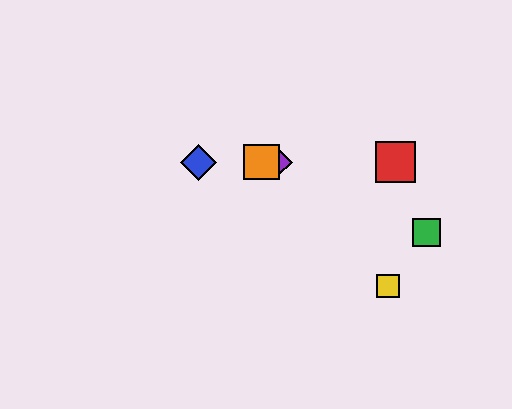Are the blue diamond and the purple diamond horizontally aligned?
Yes, both are at y≈162.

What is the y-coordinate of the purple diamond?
The purple diamond is at y≈162.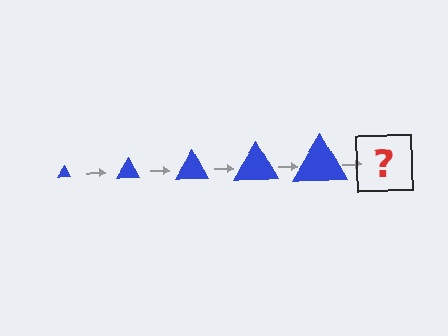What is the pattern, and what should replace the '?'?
The pattern is that the triangle gets progressively larger each step. The '?' should be a blue triangle, larger than the previous one.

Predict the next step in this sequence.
The next step is a blue triangle, larger than the previous one.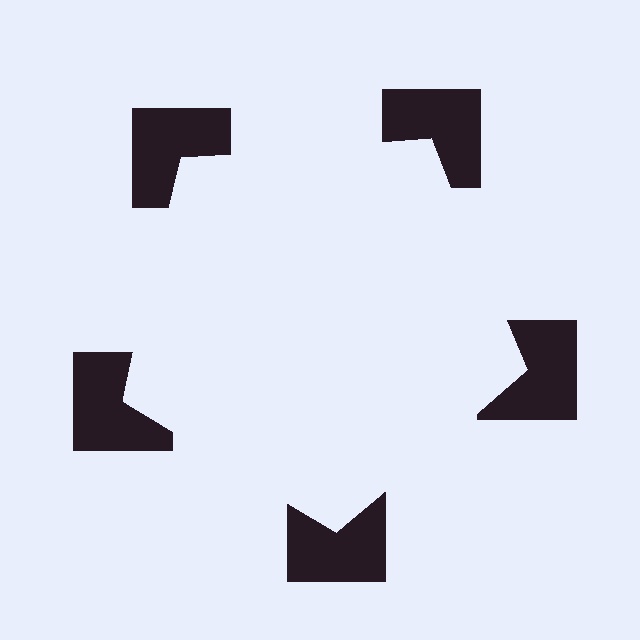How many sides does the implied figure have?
5 sides.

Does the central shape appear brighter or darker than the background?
It typically appears slightly brighter than the background, even though no actual brightness change is drawn.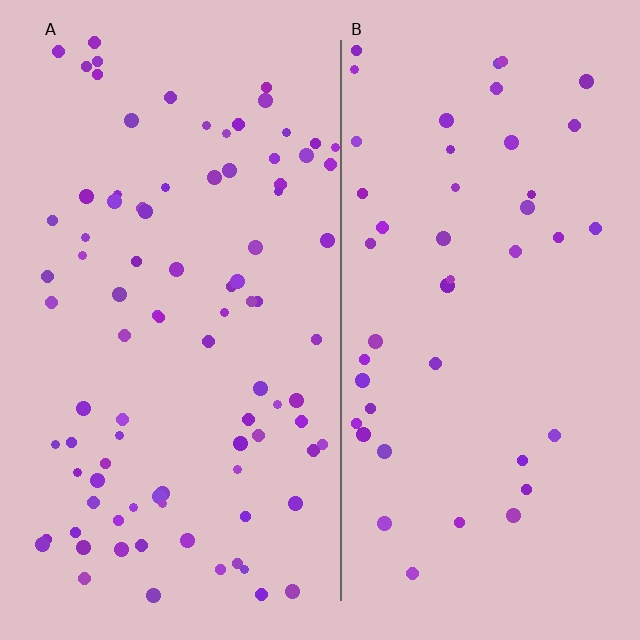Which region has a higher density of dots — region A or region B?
A (the left).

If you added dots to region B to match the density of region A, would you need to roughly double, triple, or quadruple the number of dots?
Approximately double.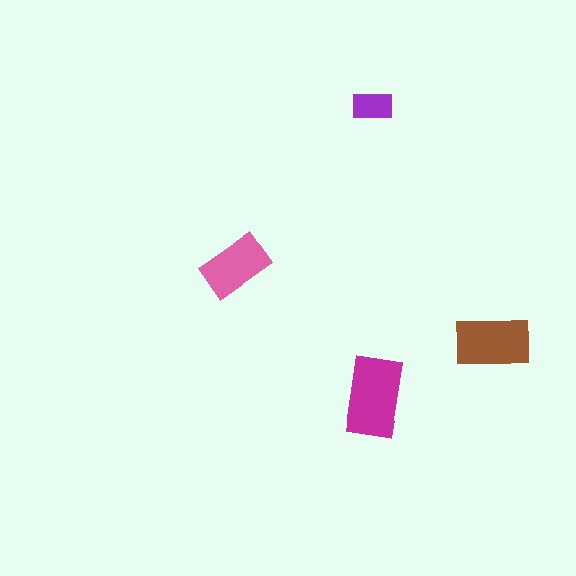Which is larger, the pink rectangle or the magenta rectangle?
The magenta one.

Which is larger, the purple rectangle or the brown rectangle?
The brown one.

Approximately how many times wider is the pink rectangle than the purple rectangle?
About 1.5 times wider.